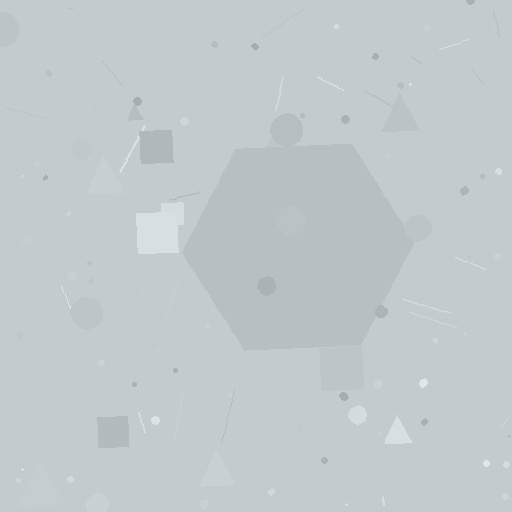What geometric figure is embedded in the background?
A hexagon is embedded in the background.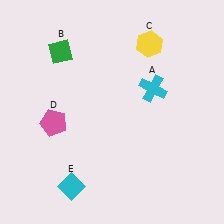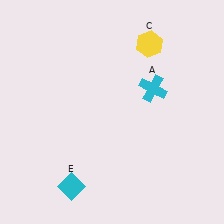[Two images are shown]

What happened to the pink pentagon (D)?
The pink pentagon (D) was removed in Image 2. It was in the bottom-left area of Image 1.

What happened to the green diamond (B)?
The green diamond (B) was removed in Image 2. It was in the top-left area of Image 1.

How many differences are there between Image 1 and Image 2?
There are 2 differences between the two images.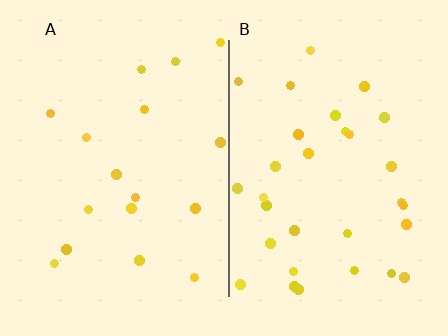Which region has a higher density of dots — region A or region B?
B (the right).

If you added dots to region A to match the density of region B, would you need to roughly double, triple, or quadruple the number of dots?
Approximately double.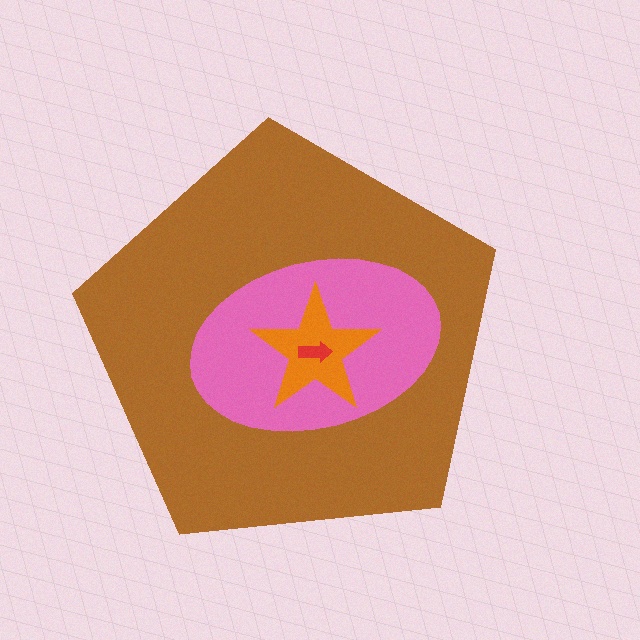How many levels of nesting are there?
4.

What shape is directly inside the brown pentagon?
The pink ellipse.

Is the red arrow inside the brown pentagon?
Yes.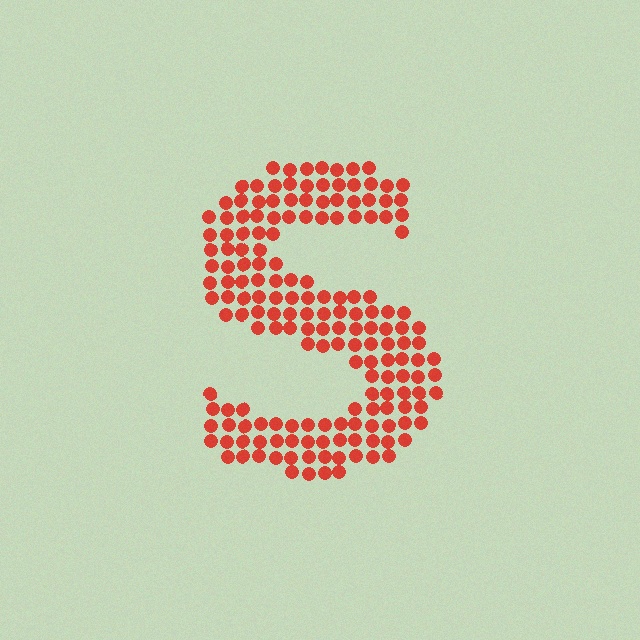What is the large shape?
The large shape is the letter S.